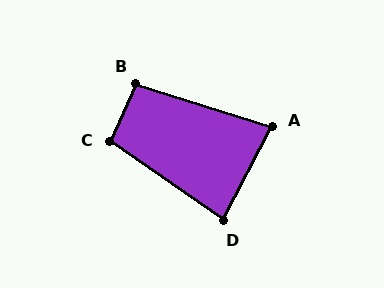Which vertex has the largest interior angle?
C, at approximately 100 degrees.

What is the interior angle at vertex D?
Approximately 83 degrees (acute).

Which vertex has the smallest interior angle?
A, at approximately 80 degrees.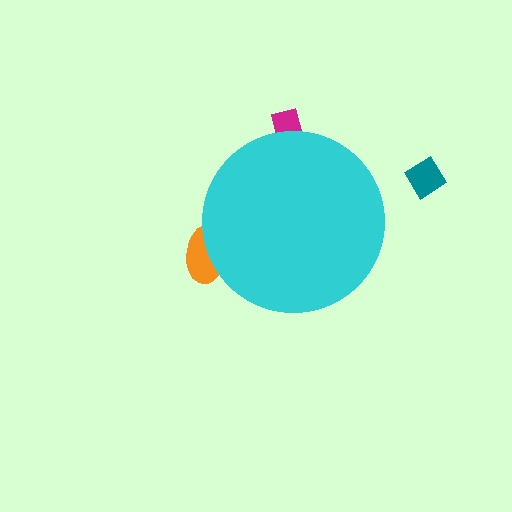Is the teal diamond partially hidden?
No, the teal diamond is fully visible.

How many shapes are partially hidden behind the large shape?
2 shapes are partially hidden.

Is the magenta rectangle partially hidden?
Yes, the magenta rectangle is partially hidden behind the cyan circle.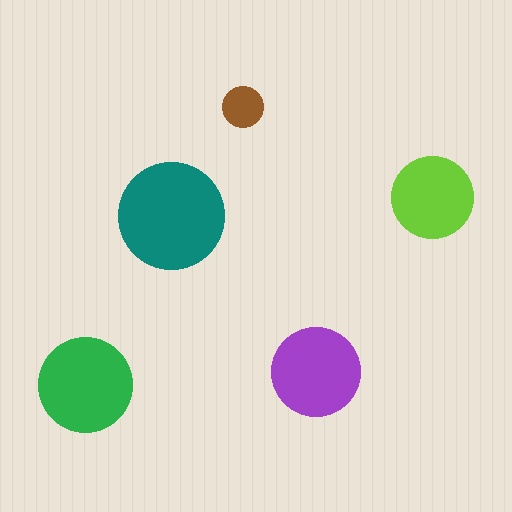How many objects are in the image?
There are 5 objects in the image.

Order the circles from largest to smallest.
the teal one, the green one, the purple one, the lime one, the brown one.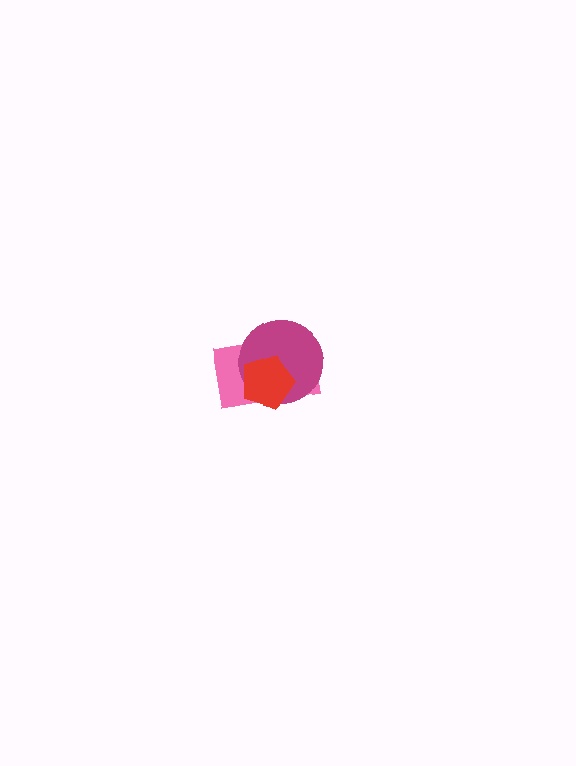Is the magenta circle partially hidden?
Yes, it is partially covered by another shape.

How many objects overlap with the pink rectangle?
2 objects overlap with the pink rectangle.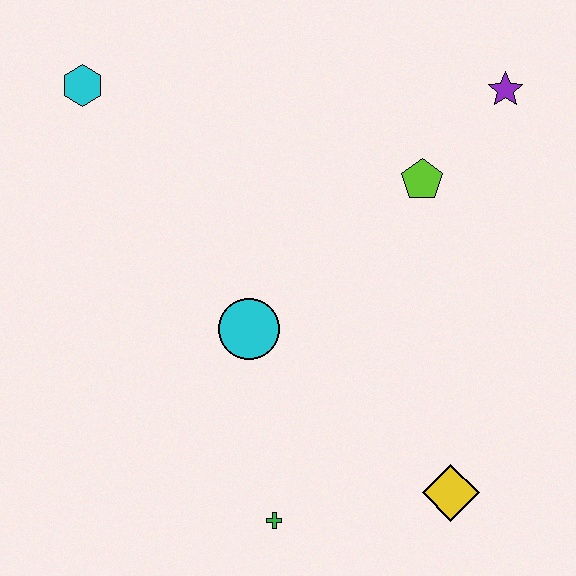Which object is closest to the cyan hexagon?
The cyan circle is closest to the cyan hexagon.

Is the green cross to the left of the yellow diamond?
Yes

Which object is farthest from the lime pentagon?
The green cross is farthest from the lime pentagon.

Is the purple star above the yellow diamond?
Yes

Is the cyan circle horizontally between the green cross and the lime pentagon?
No